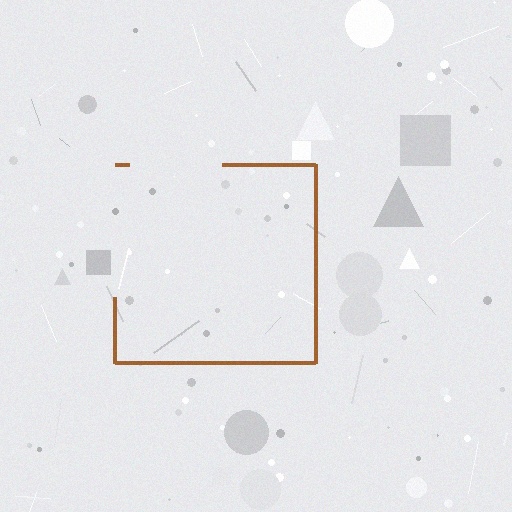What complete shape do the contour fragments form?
The contour fragments form a square.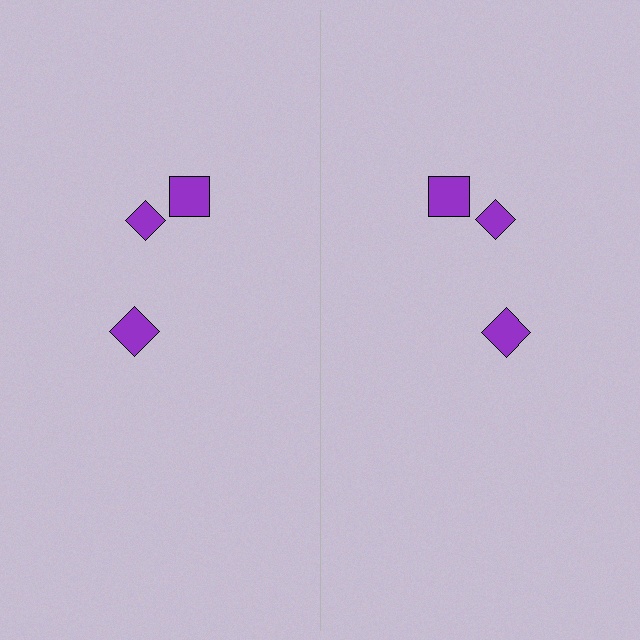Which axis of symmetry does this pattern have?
The pattern has a vertical axis of symmetry running through the center of the image.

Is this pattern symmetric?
Yes, this pattern has bilateral (reflection) symmetry.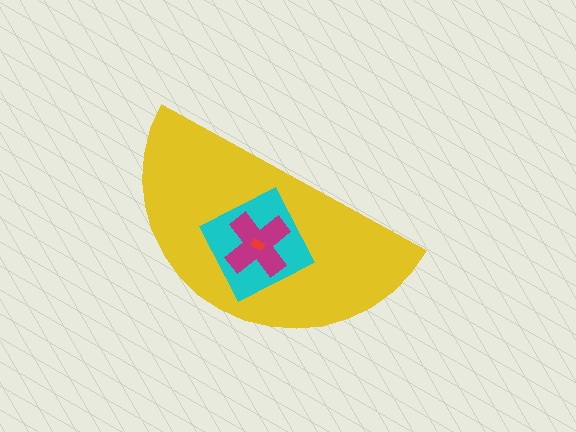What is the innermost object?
The red rectangle.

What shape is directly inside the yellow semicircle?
The cyan diamond.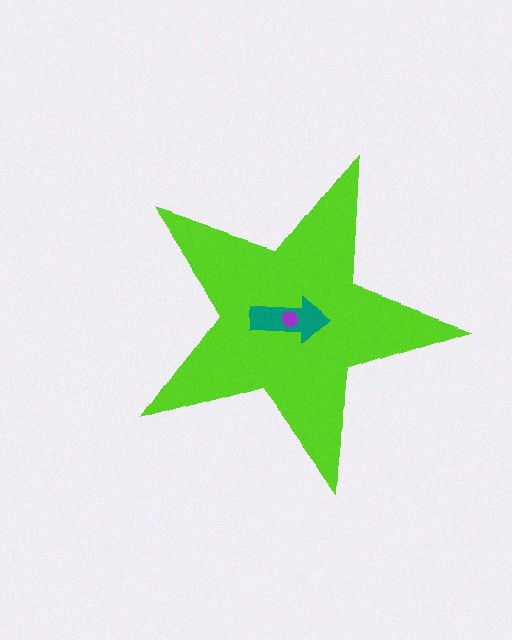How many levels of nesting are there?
3.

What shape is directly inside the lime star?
The teal arrow.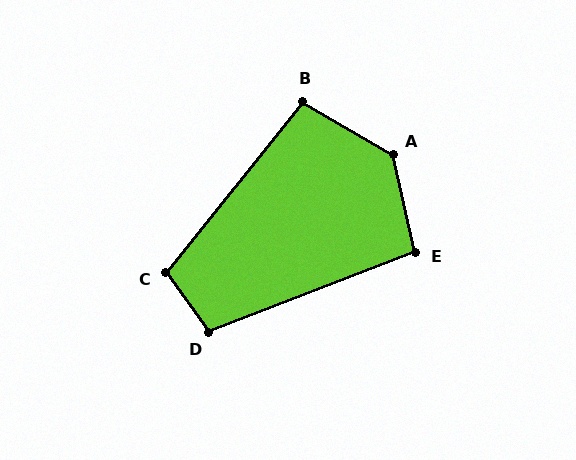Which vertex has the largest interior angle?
A, at approximately 133 degrees.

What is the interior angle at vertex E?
Approximately 98 degrees (obtuse).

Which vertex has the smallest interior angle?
B, at approximately 98 degrees.